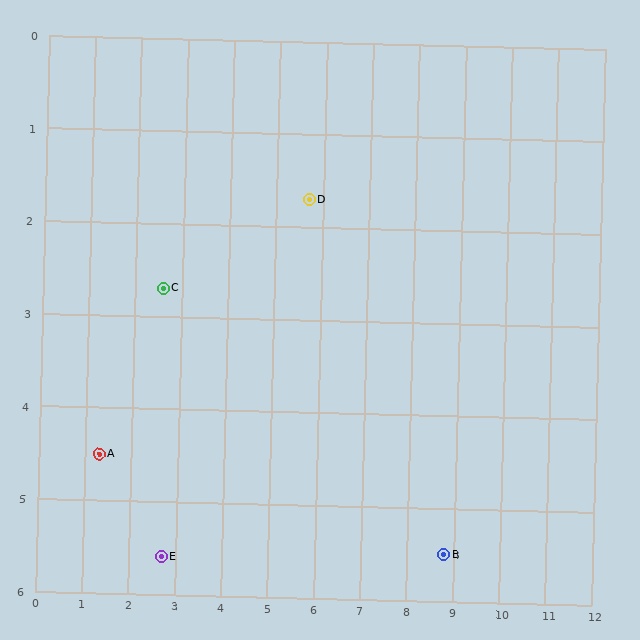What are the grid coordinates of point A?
Point A is at approximately (1.3, 4.5).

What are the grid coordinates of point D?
Point D is at approximately (5.7, 1.7).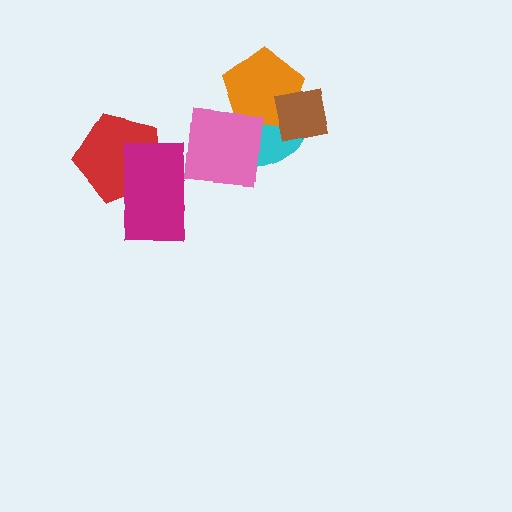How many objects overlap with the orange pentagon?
3 objects overlap with the orange pentagon.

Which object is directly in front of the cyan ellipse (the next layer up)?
The orange pentagon is directly in front of the cyan ellipse.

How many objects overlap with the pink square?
3 objects overlap with the pink square.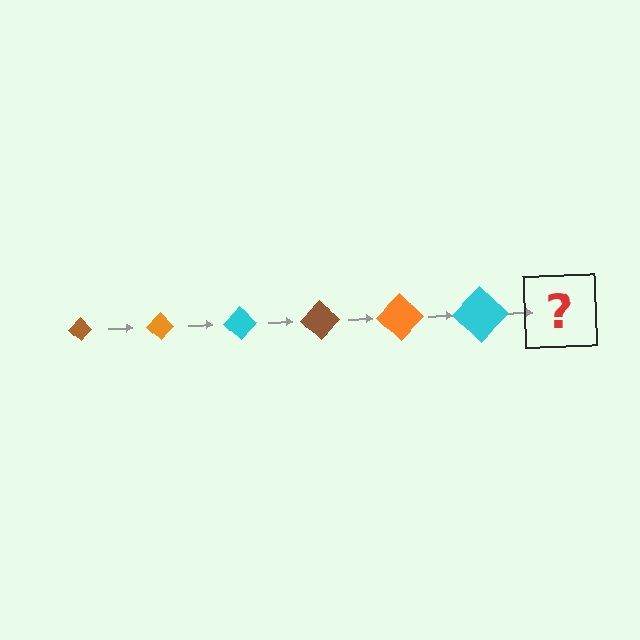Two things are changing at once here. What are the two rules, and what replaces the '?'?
The two rules are that the diamond grows larger each step and the color cycles through brown, orange, and cyan. The '?' should be a brown diamond, larger than the previous one.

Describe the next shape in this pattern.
It should be a brown diamond, larger than the previous one.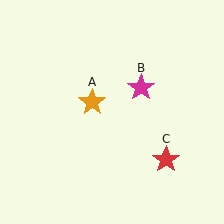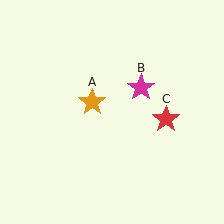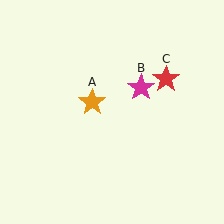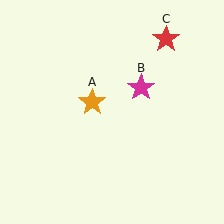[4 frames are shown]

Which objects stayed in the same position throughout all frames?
Orange star (object A) and magenta star (object B) remained stationary.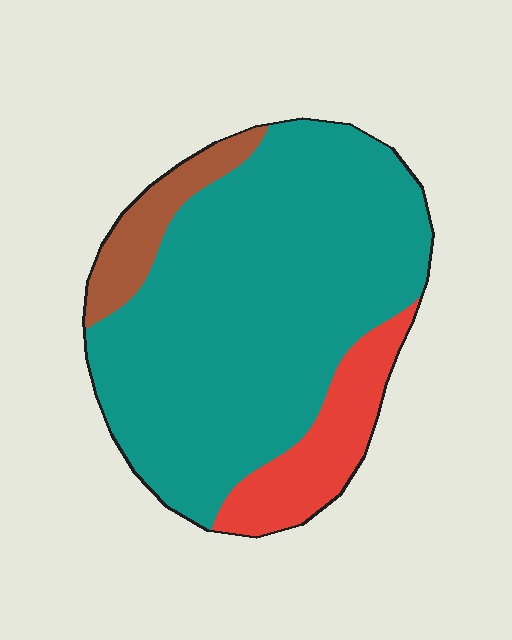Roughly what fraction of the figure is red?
Red takes up about one eighth (1/8) of the figure.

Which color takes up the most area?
Teal, at roughly 75%.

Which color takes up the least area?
Brown, at roughly 10%.